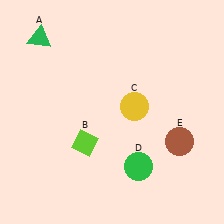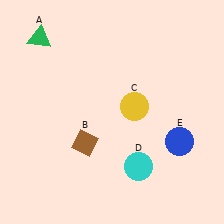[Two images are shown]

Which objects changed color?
B changed from lime to brown. D changed from green to cyan. E changed from brown to blue.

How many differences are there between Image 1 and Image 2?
There are 3 differences between the two images.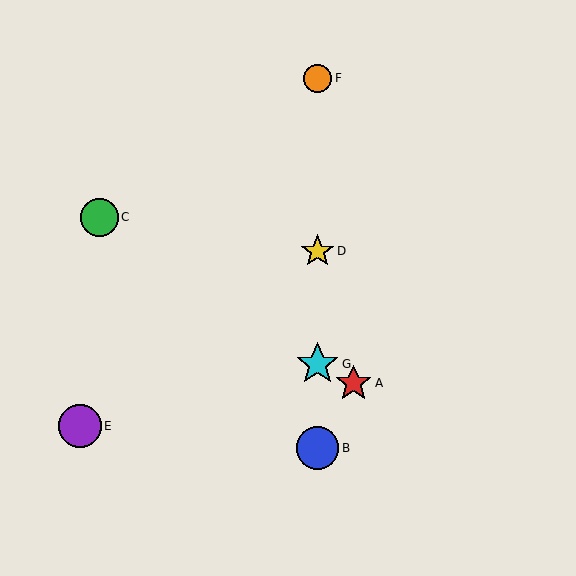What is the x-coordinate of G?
Object G is at x≈318.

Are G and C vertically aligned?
No, G is at x≈318 and C is at x≈99.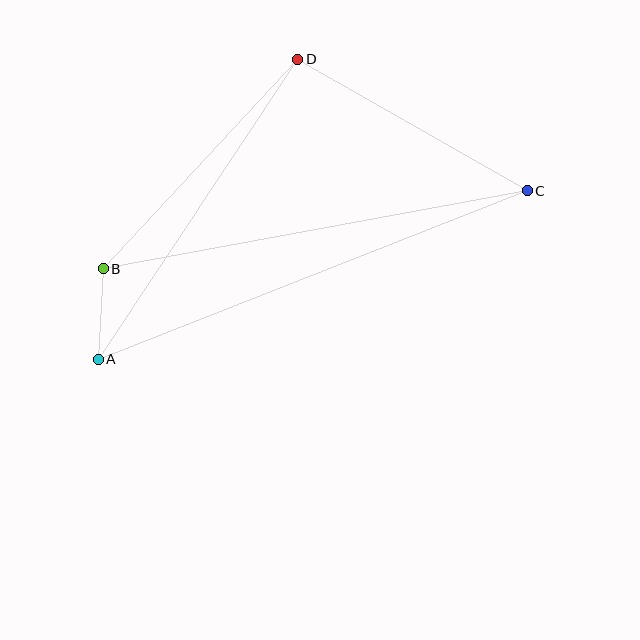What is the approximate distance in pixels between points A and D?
The distance between A and D is approximately 361 pixels.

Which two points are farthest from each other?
Points A and C are farthest from each other.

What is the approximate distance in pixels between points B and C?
The distance between B and C is approximately 431 pixels.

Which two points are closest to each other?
Points A and B are closest to each other.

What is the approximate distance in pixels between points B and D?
The distance between B and D is approximately 286 pixels.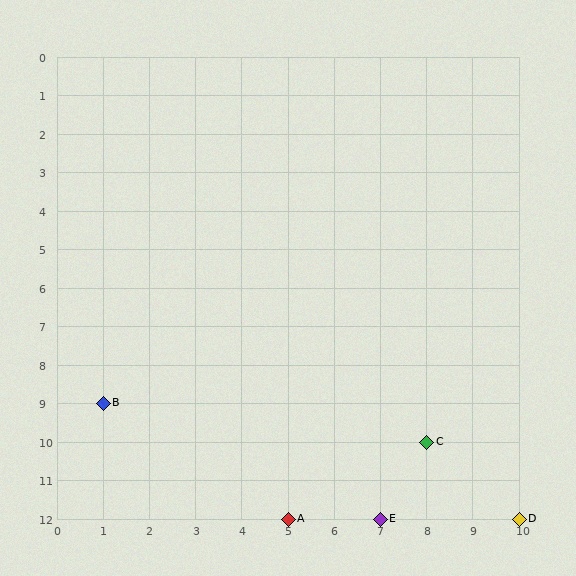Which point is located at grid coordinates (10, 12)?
Point D is at (10, 12).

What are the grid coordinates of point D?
Point D is at grid coordinates (10, 12).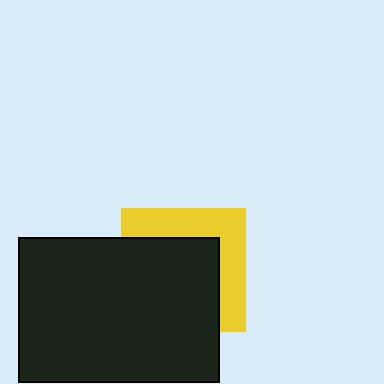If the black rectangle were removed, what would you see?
You would see the complete yellow square.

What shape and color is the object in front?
The object in front is a black rectangle.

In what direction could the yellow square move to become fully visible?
The yellow square could move toward the upper-right. That would shift it out from behind the black rectangle entirely.